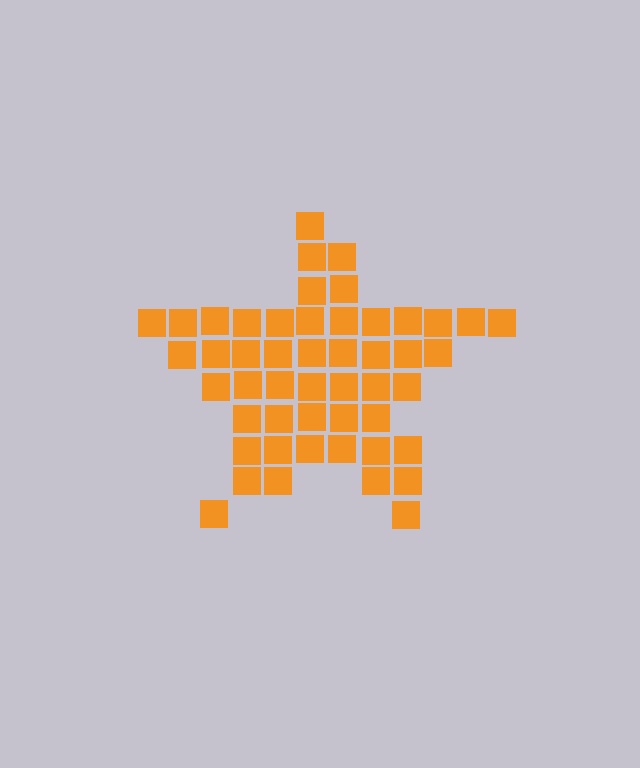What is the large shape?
The large shape is a star.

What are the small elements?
The small elements are squares.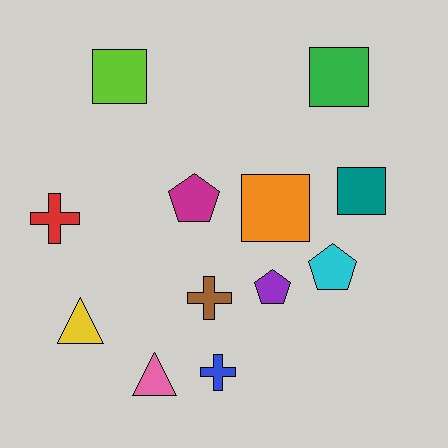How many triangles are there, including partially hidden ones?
There are 2 triangles.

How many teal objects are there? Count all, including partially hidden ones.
There is 1 teal object.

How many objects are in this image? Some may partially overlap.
There are 12 objects.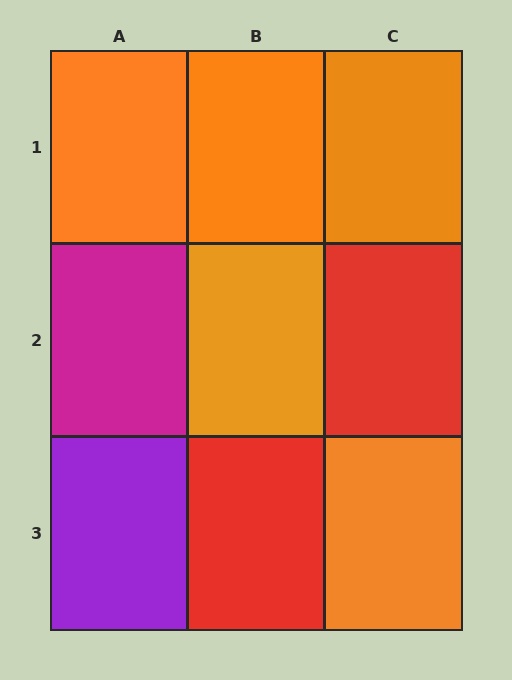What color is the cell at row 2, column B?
Orange.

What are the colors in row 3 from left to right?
Purple, red, orange.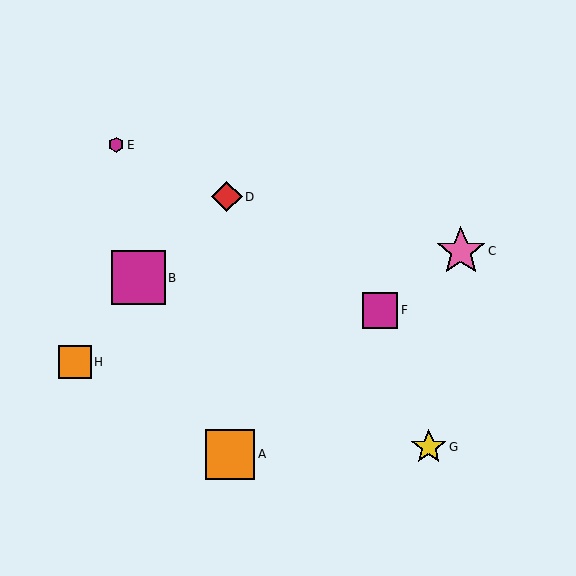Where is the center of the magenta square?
The center of the magenta square is at (380, 310).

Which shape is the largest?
The magenta square (labeled B) is the largest.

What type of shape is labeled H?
Shape H is an orange square.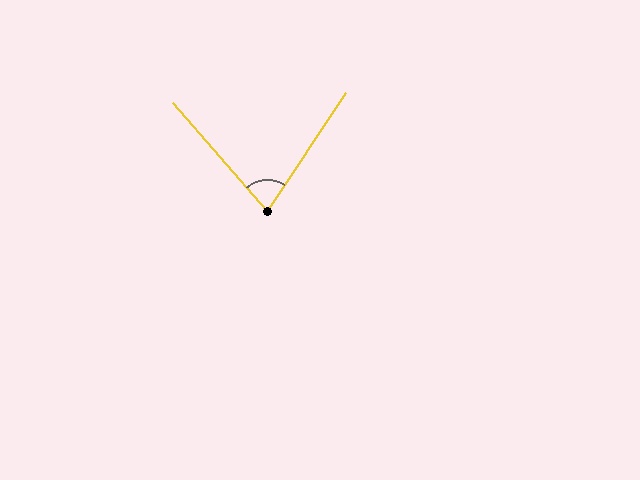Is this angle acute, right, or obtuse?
It is acute.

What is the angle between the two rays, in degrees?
Approximately 74 degrees.